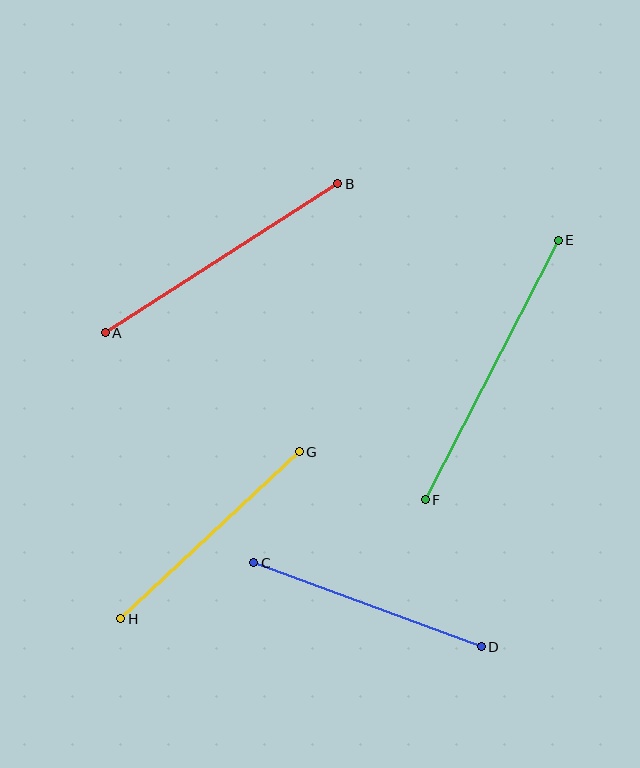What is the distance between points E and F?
The distance is approximately 291 pixels.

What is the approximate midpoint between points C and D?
The midpoint is at approximately (368, 605) pixels.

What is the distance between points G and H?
The distance is approximately 244 pixels.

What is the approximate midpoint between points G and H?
The midpoint is at approximately (210, 535) pixels.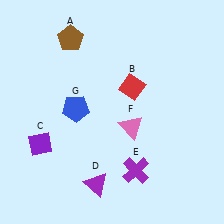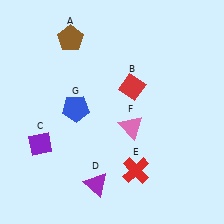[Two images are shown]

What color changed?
The cross (E) changed from purple in Image 1 to red in Image 2.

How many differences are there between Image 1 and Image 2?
There is 1 difference between the two images.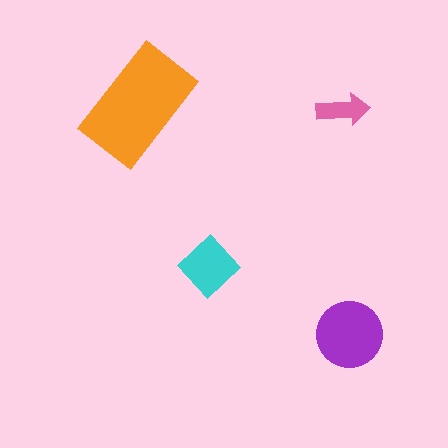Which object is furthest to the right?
The purple circle is rightmost.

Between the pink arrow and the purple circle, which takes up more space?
The purple circle.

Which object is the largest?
The orange rectangle.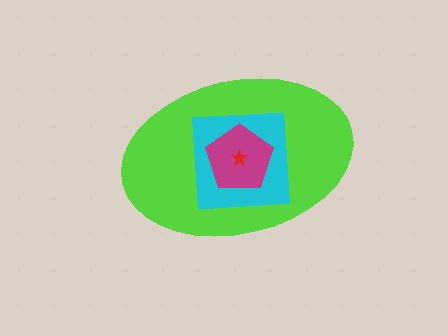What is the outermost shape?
The lime ellipse.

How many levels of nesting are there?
4.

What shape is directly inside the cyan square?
The magenta pentagon.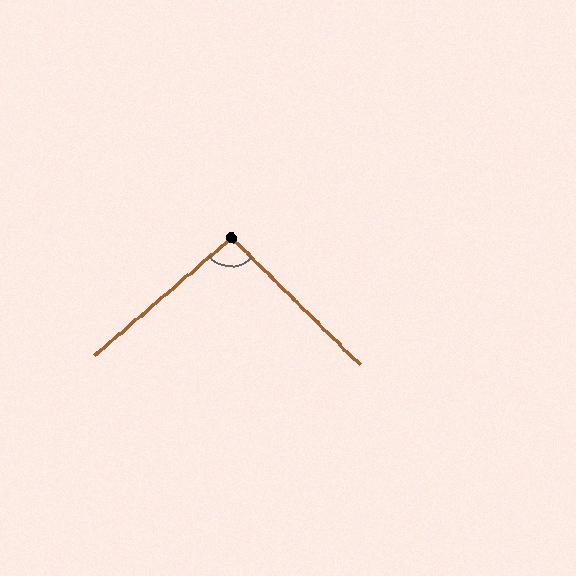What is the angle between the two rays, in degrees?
Approximately 95 degrees.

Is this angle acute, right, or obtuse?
It is approximately a right angle.